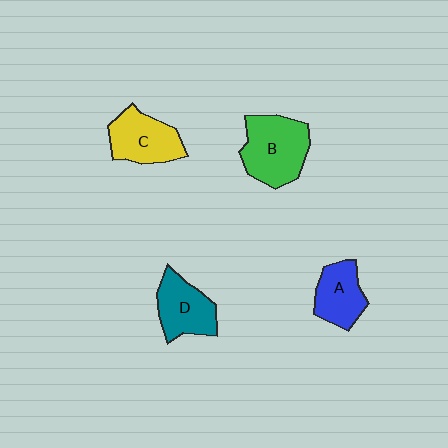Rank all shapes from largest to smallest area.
From largest to smallest: B (green), C (yellow), D (teal), A (blue).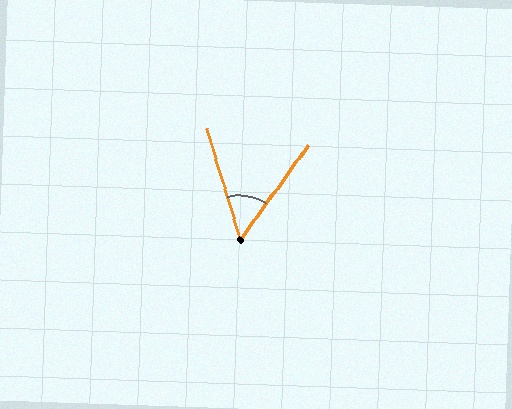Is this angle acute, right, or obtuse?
It is acute.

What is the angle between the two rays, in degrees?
Approximately 52 degrees.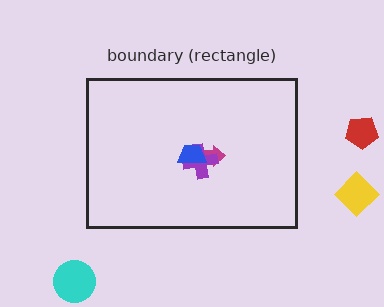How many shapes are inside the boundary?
3 inside, 3 outside.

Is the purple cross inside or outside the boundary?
Inside.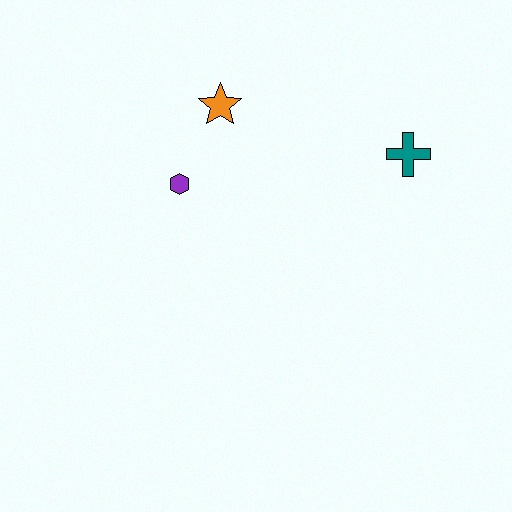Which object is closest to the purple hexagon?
The orange star is closest to the purple hexagon.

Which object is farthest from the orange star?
The teal cross is farthest from the orange star.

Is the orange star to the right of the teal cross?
No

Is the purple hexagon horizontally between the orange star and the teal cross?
No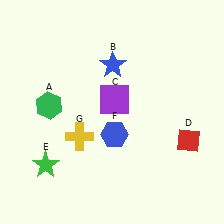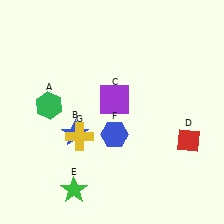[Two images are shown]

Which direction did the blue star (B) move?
The blue star (B) moved down.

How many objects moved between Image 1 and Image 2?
2 objects moved between the two images.